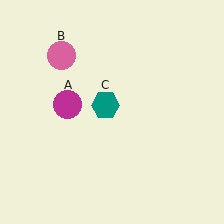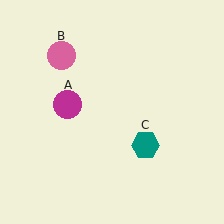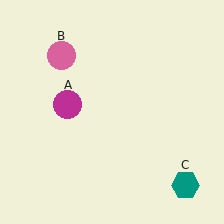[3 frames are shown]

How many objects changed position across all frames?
1 object changed position: teal hexagon (object C).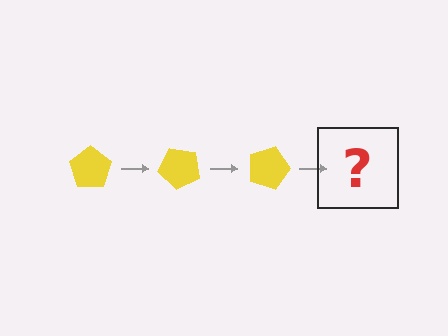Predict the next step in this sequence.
The next step is a yellow pentagon rotated 135 degrees.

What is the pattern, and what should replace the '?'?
The pattern is that the pentagon rotates 45 degrees each step. The '?' should be a yellow pentagon rotated 135 degrees.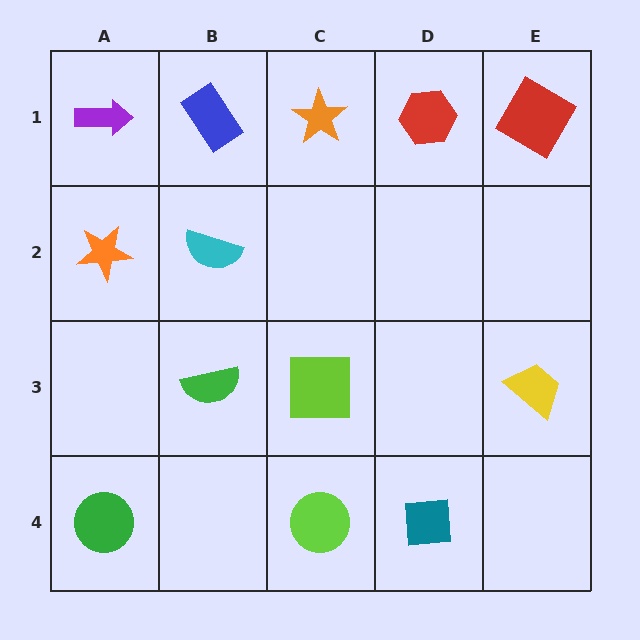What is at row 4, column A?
A green circle.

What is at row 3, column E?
A yellow trapezoid.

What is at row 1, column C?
An orange star.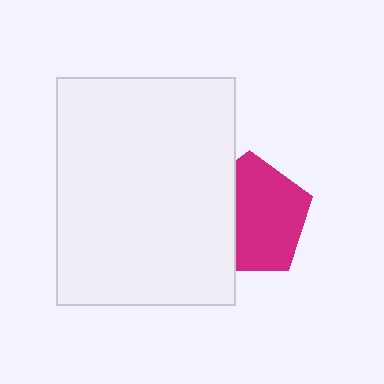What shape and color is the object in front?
The object in front is a white rectangle.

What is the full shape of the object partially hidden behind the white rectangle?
The partially hidden object is a magenta pentagon.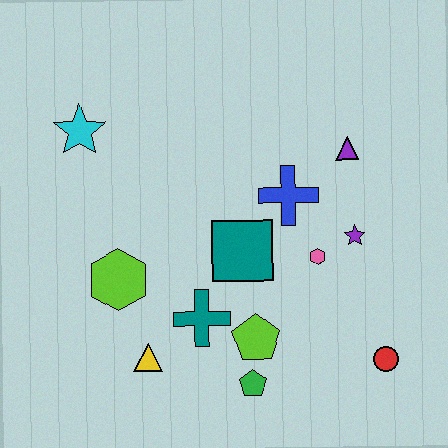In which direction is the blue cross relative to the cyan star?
The blue cross is to the right of the cyan star.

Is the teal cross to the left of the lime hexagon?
No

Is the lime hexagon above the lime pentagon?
Yes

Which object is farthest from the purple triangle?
The yellow triangle is farthest from the purple triangle.